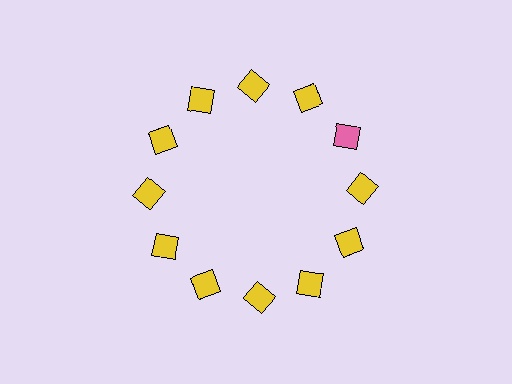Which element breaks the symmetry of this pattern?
The pink square at roughly the 2 o'clock position breaks the symmetry. All other shapes are yellow squares.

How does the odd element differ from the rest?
It has a different color: pink instead of yellow.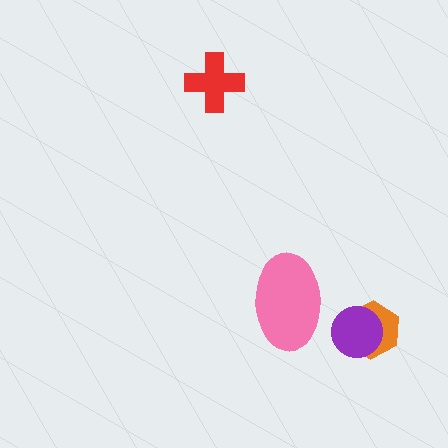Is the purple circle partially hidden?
No, no other shape covers it.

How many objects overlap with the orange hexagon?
1 object overlaps with the orange hexagon.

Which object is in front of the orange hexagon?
The purple circle is in front of the orange hexagon.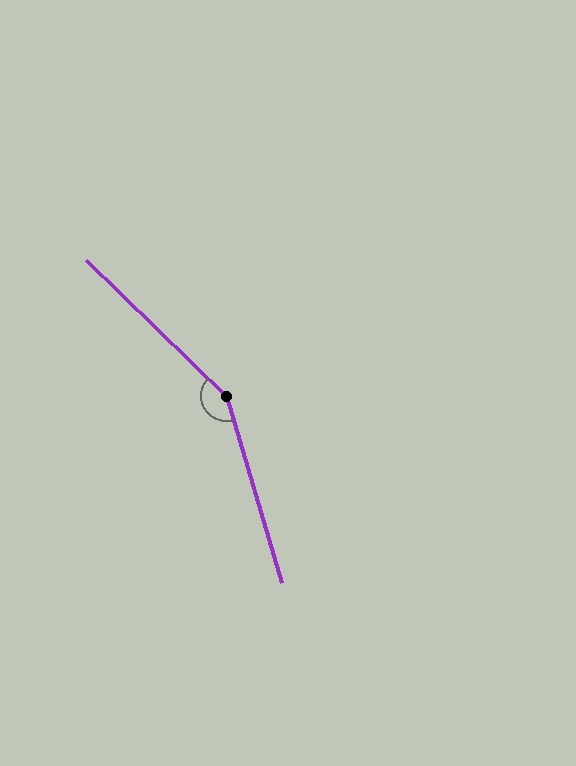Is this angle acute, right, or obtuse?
It is obtuse.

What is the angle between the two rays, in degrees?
Approximately 151 degrees.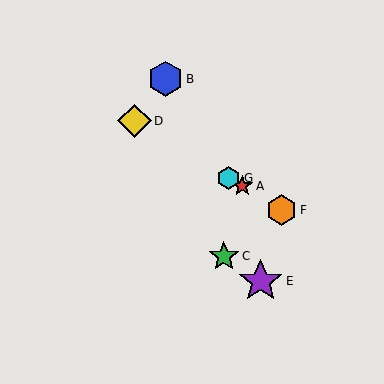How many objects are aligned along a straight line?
4 objects (A, D, F, G) are aligned along a straight line.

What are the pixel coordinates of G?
Object G is at (229, 178).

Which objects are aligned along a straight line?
Objects A, D, F, G are aligned along a straight line.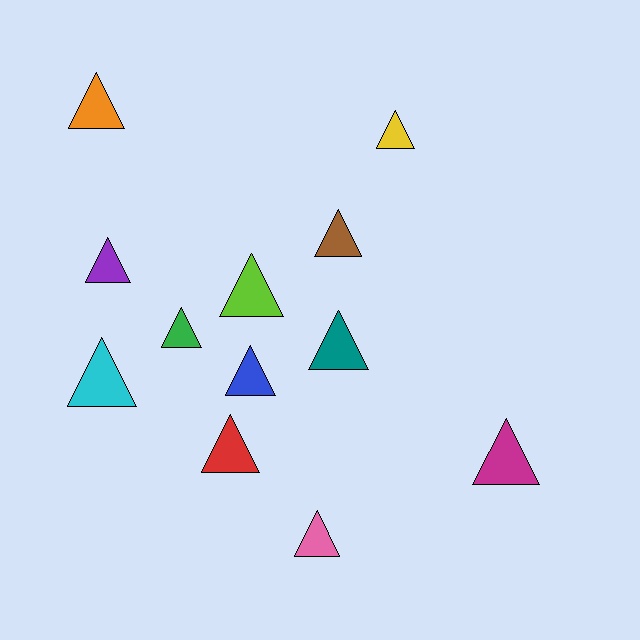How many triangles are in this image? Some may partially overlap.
There are 12 triangles.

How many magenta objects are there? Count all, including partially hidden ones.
There is 1 magenta object.